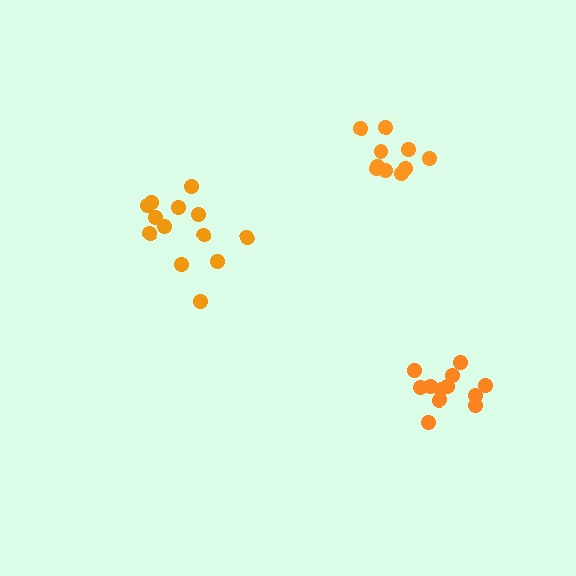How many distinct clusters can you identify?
There are 3 distinct clusters.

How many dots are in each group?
Group 1: 10 dots, Group 2: 13 dots, Group 3: 12 dots (35 total).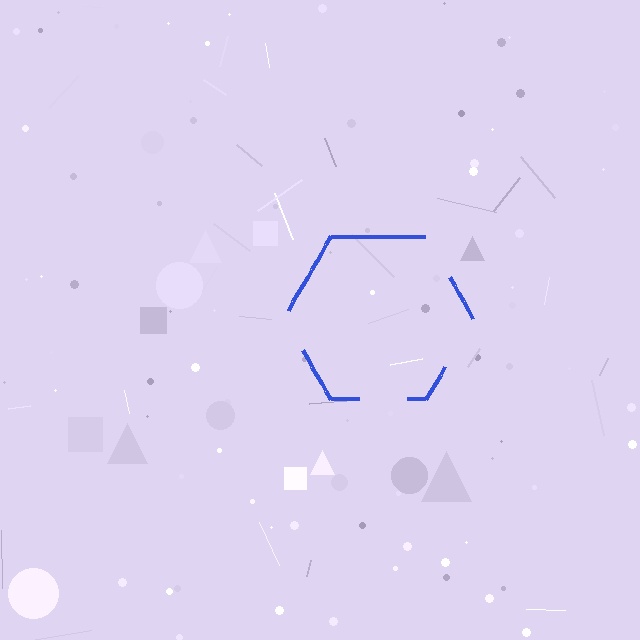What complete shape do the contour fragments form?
The contour fragments form a hexagon.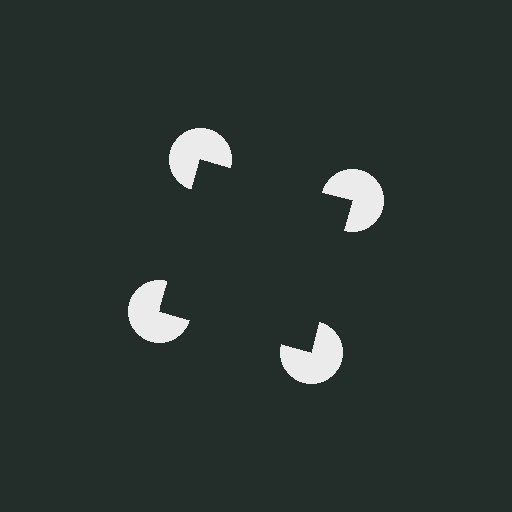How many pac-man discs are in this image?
There are 4 — one at each vertex of the illusory square.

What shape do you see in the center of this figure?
An illusory square — its edges are inferred from the aligned wedge cuts in the pac-man discs, not physically drawn.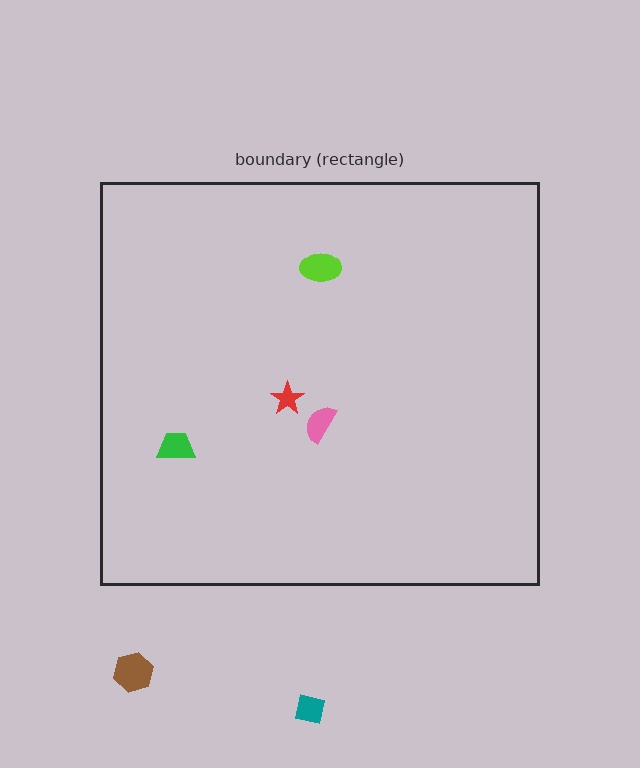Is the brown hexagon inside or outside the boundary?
Outside.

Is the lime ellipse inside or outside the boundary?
Inside.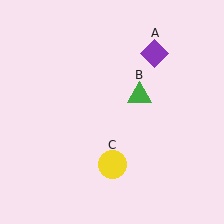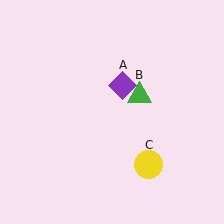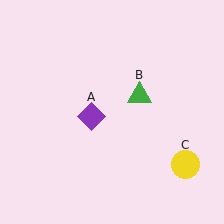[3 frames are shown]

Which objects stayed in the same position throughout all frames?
Green triangle (object B) remained stationary.